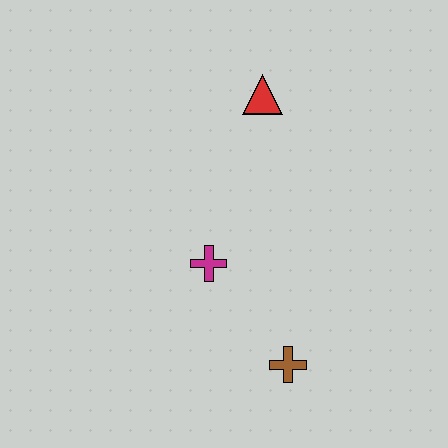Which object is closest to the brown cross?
The magenta cross is closest to the brown cross.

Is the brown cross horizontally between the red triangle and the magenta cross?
No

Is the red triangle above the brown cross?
Yes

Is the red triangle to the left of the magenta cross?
No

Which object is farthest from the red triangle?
The brown cross is farthest from the red triangle.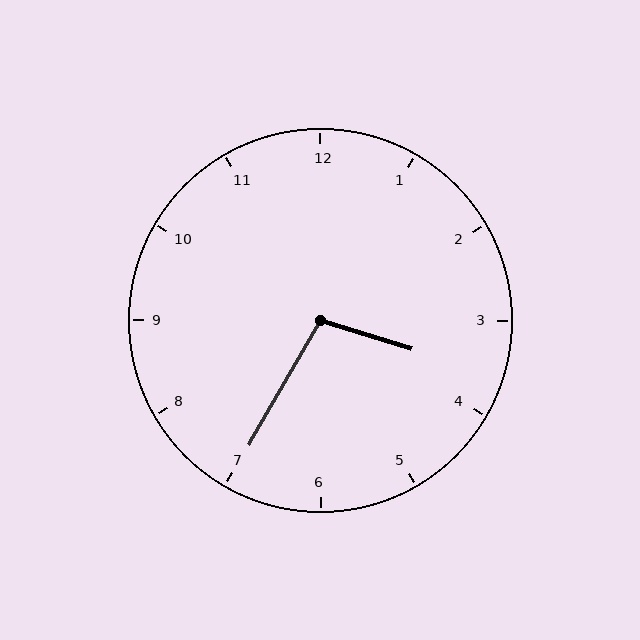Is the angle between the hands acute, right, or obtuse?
It is obtuse.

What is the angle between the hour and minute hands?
Approximately 102 degrees.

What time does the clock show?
3:35.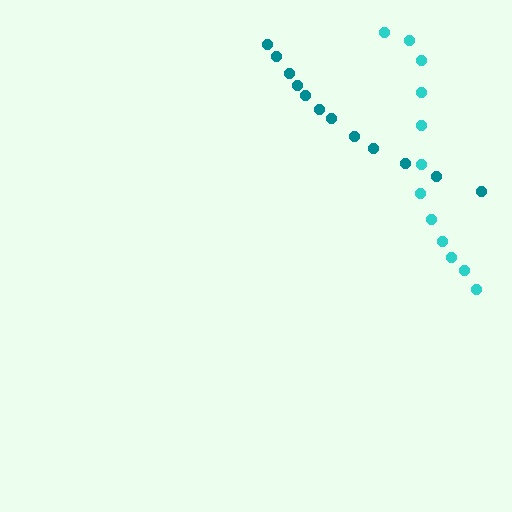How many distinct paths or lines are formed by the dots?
There are 2 distinct paths.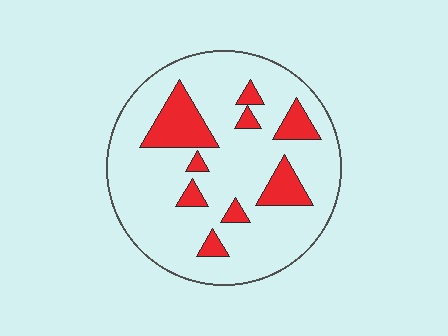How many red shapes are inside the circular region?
9.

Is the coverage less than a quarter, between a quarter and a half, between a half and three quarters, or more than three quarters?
Less than a quarter.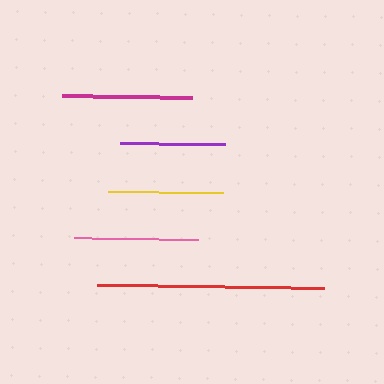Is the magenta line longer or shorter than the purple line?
The magenta line is longer than the purple line.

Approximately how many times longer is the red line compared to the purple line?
The red line is approximately 2.2 times the length of the purple line.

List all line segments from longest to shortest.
From longest to shortest: red, magenta, pink, yellow, purple.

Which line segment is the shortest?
The purple line is the shortest at approximately 105 pixels.